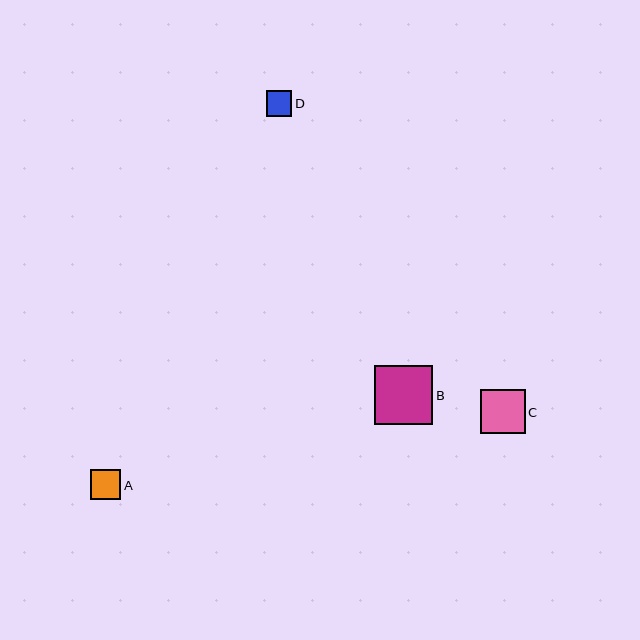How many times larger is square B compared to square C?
Square B is approximately 1.3 times the size of square C.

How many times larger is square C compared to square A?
Square C is approximately 1.5 times the size of square A.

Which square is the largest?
Square B is the largest with a size of approximately 58 pixels.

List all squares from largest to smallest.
From largest to smallest: B, C, A, D.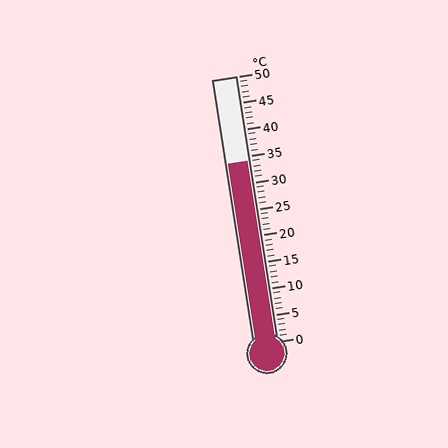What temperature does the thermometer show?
The thermometer shows approximately 34°C.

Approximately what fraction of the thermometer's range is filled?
The thermometer is filled to approximately 70% of its range.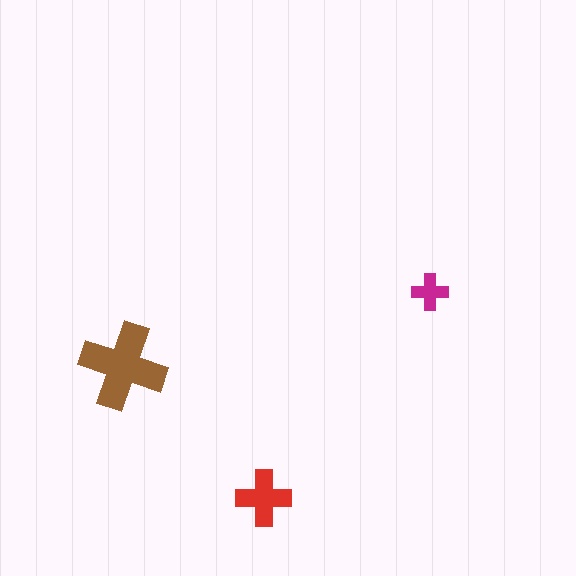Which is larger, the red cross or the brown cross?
The brown one.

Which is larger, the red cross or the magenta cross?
The red one.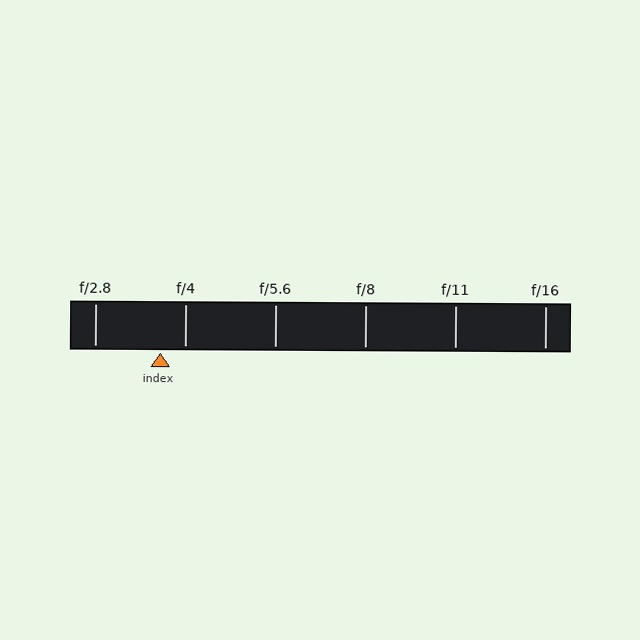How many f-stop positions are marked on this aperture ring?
There are 6 f-stop positions marked.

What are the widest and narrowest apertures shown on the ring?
The widest aperture shown is f/2.8 and the narrowest is f/16.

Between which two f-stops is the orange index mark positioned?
The index mark is between f/2.8 and f/4.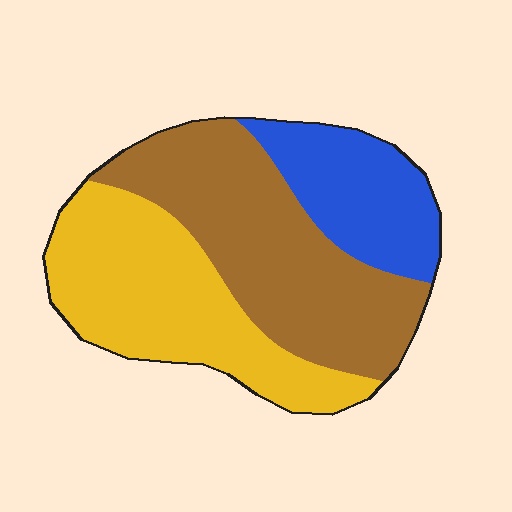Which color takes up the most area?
Brown, at roughly 40%.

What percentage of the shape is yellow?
Yellow takes up between a third and a half of the shape.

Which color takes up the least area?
Blue, at roughly 20%.